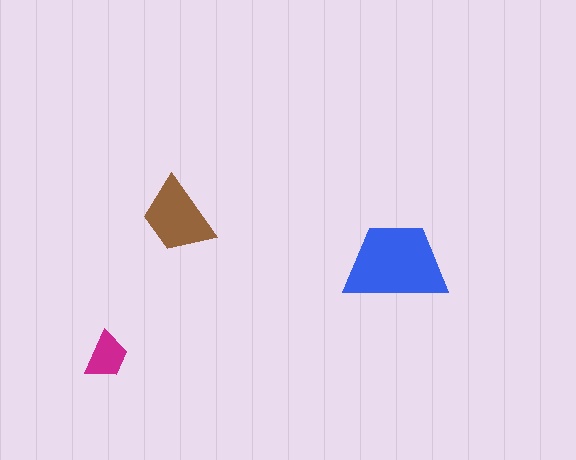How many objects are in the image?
There are 3 objects in the image.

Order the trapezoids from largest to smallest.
the blue one, the brown one, the magenta one.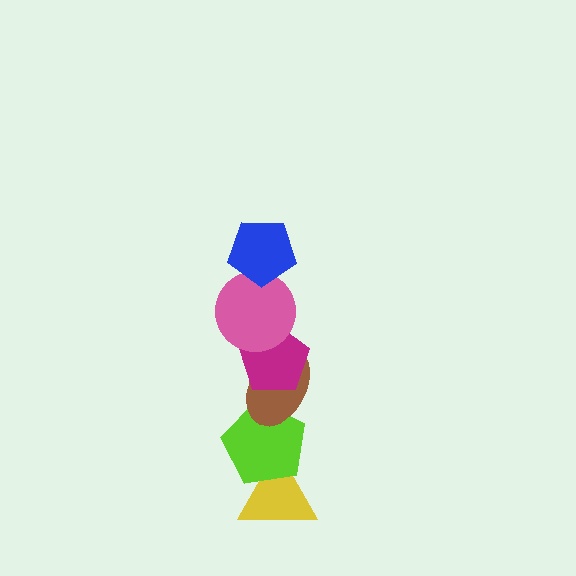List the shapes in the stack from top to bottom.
From top to bottom: the blue pentagon, the pink circle, the magenta pentagon, the brown ellipse, the lime pentagon, the yellow triangle.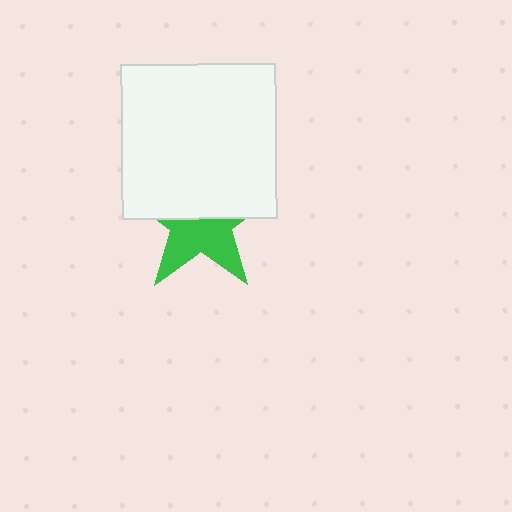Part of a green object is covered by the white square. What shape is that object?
It is a star.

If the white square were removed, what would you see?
You would see the complete green star.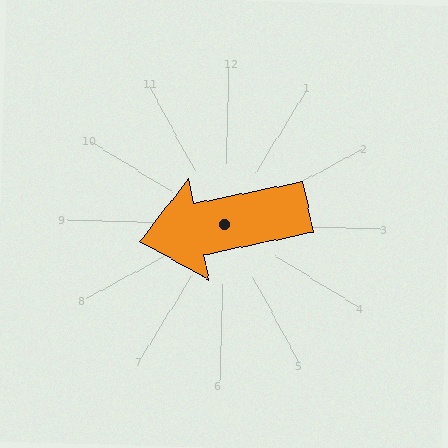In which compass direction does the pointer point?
West.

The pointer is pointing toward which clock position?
Roughly 9 o'clock.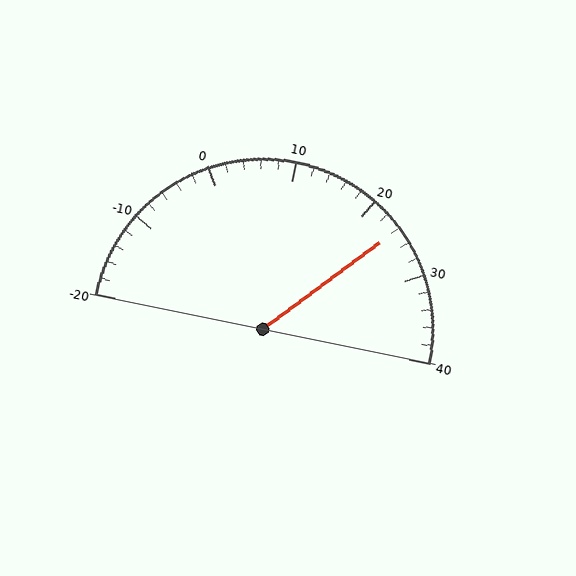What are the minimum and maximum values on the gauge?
The gauge ranges from -20 to 40.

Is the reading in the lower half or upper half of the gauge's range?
The reading is in the upper half of the range (-20 to 40).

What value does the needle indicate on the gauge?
The needle indicates approximately 24.